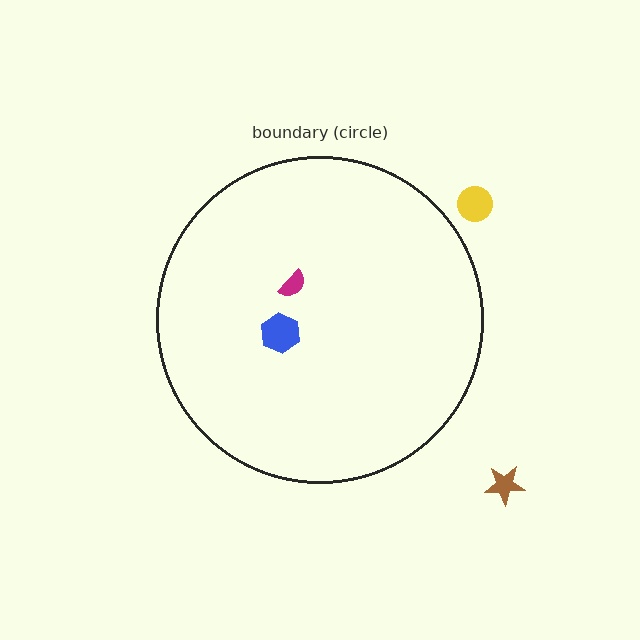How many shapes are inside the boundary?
2 inside, 2 outside.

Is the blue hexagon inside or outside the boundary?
Inside.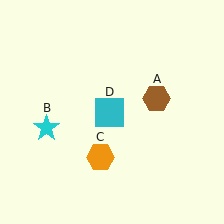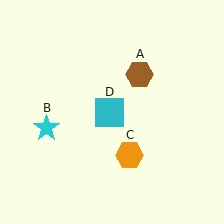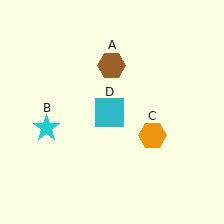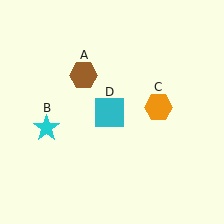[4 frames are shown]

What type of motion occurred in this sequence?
The brown hexagon (object A), orange hexagon (object C) rotated counterclockwise around the center of the scene.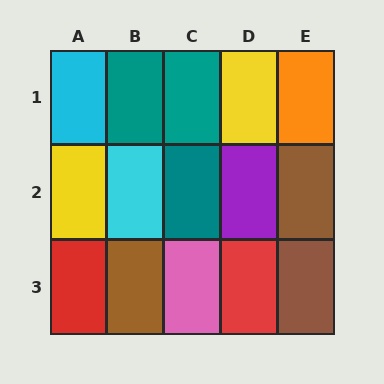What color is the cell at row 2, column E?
Brown.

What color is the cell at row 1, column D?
Yellow.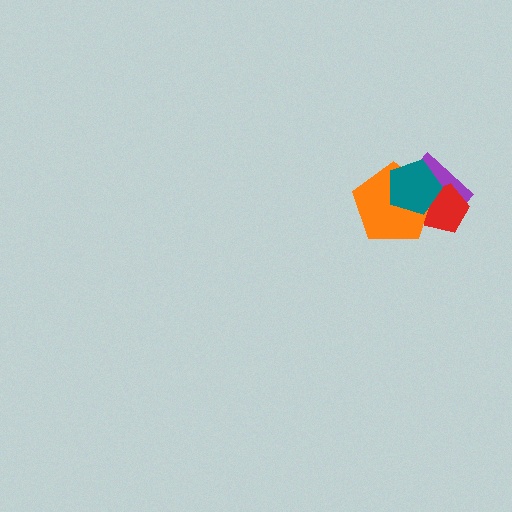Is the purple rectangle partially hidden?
Yes, it is partially covered by another shape.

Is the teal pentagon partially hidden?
No, no other shape covers it.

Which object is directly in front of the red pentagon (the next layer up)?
The orange pentagon is directly in front of the red pentagon.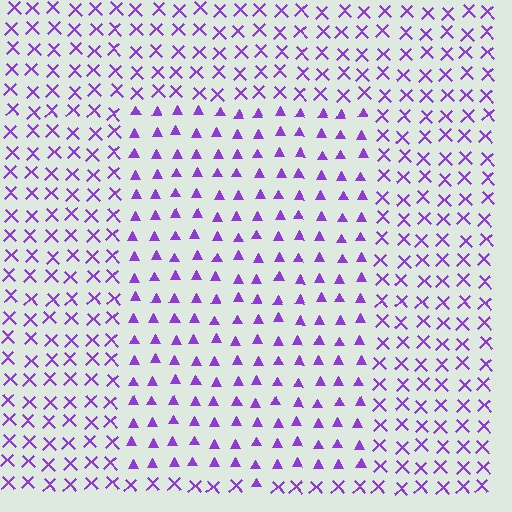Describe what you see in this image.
The image is filled with small purple elements arranged in a uniform grid. A rectangle-shaped region contains triangles, while the surrounding area contains X marks. The boundary is defined purely by the change in element shape.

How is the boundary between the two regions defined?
The boundary is defined by a change in element shape: triangles inside vs. X marks outside. All elements share the same color and spacing.